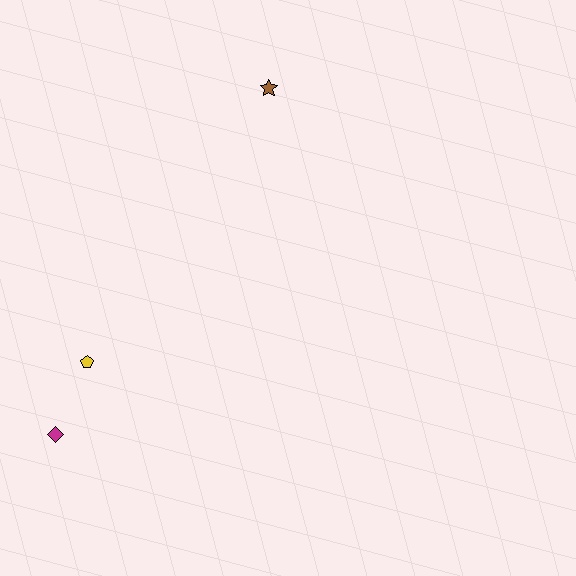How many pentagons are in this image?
There is 1 pentagon.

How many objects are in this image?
There are 3 objects.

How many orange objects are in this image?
There are no orange objects.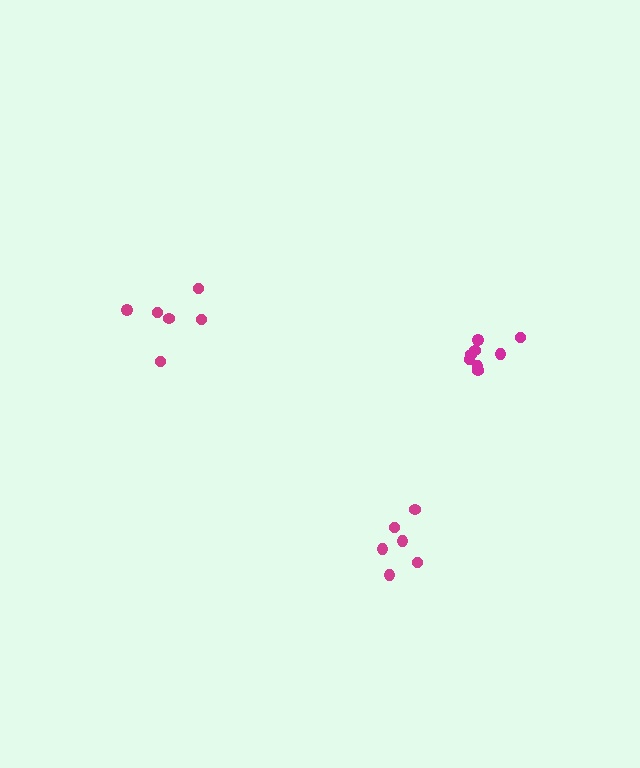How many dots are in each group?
Group 1: 8 dots, Group 2: 6 dots, Group 3: 6 dots (20 total).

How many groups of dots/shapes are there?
There are 3 groups.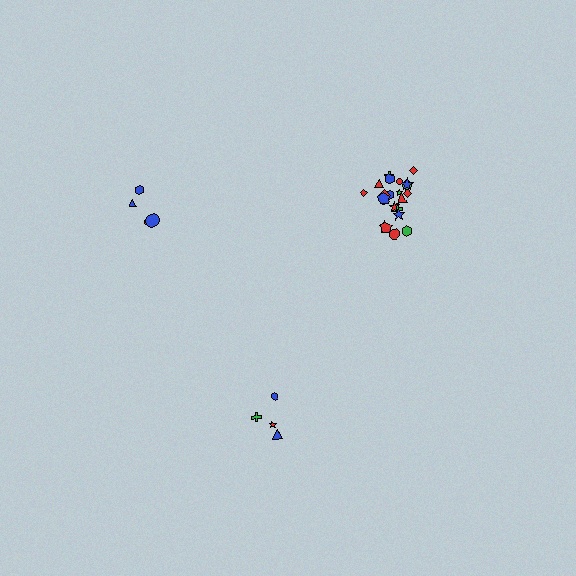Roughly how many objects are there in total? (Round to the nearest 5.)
Roughly 30 objects in total.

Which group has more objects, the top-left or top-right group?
The top-right group.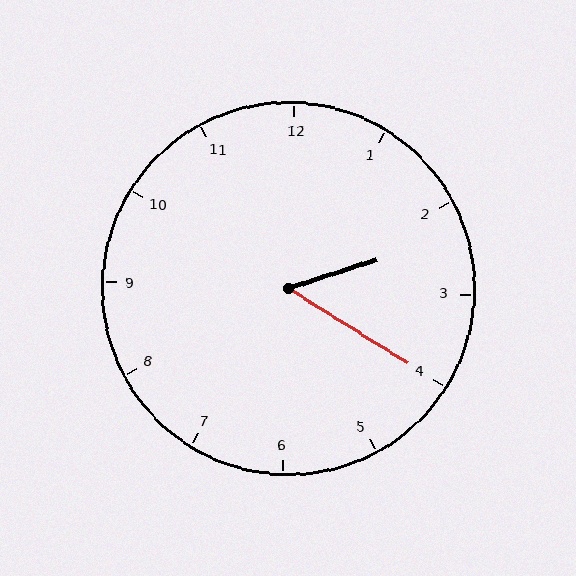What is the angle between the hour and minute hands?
Approximately 50 degrees.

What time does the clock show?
2:20.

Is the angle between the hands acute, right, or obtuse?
It is acute.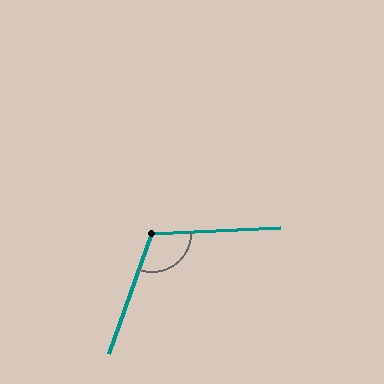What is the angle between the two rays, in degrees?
Approximately 112 degrees.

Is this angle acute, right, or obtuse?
It is obtuse.